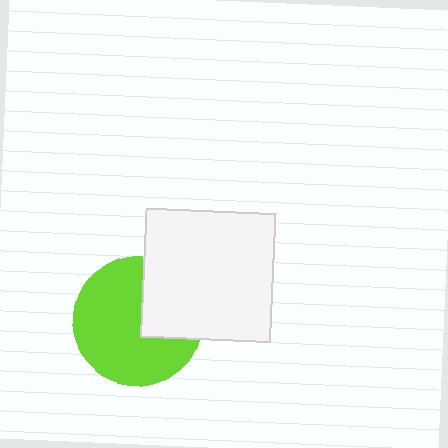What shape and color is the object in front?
The object in front is a white square.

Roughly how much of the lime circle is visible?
Most of it is visible (roughly 69%).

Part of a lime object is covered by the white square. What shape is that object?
It is a circle.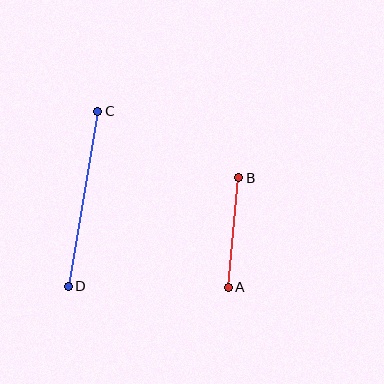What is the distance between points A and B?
The distance is approximately 110 pixels.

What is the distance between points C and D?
The distance is approximately 177 pixels.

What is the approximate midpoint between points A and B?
The midpoint is at approximately (234, 232) pixels.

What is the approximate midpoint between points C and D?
The midpoint is at approximately (83, 199) pixels.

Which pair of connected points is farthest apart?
Points C and D are farthest apart.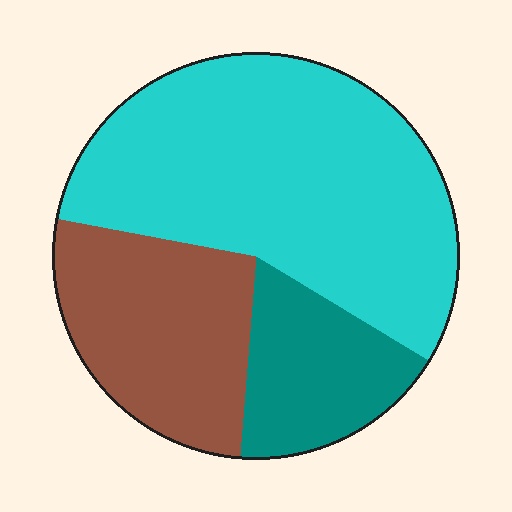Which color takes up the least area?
Teal, at roughly 20%.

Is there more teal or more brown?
Brown.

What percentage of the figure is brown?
Brown covers roughly 25% of the figure.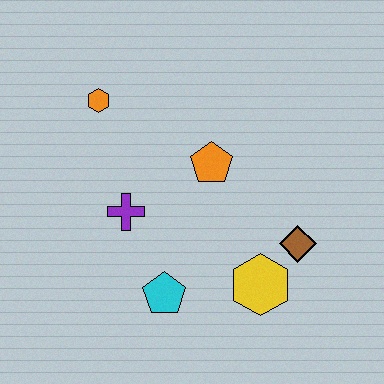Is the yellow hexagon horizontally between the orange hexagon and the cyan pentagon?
No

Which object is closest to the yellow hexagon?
The brown diamond is closest to the yellow hexagon.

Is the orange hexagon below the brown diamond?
No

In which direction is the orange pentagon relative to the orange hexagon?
The orange pentagon is to the right of the orange hexagon.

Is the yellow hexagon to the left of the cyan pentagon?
No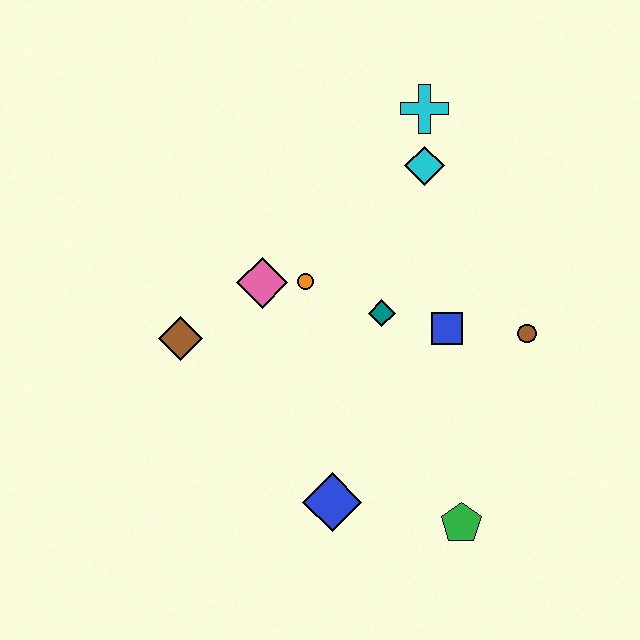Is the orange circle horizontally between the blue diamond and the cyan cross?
No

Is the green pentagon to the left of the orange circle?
No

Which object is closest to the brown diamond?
The pink diamond is closest to the brown diamond.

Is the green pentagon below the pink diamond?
Yes